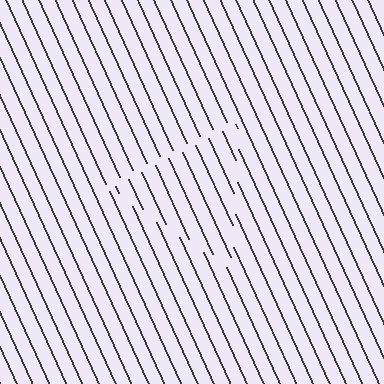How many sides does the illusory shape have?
3 sides — the line-ends trace a triangle.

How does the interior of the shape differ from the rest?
The interior of the shape contains the same grating, shifted by half a period — the contour is defined by the phase discontinuity where line-ends from the inner and outer gratings abut.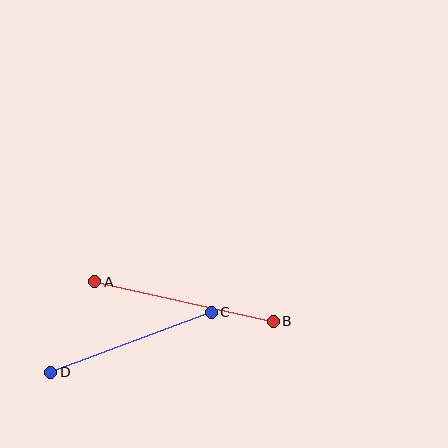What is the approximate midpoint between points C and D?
The midpoint is at approximately (131, 342) pixels.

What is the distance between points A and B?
The distance is approximately 183 pixels.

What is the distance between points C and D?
The distance is approximately 171 pixels.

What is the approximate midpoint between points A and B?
The midpoint is at approximately (184, 302) pixels.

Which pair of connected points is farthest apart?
Points A and B are farthest apart.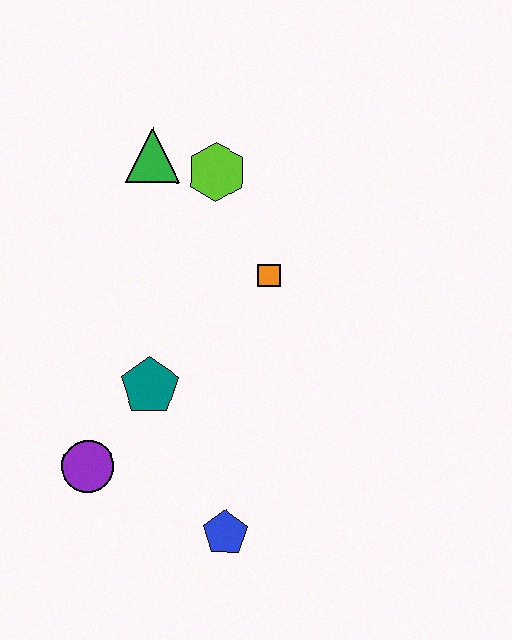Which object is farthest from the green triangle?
The blue pentagon is farthest from the green triangle.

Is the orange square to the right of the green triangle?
Yes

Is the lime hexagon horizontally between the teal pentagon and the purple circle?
No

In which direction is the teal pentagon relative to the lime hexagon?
The teal pentagon is below the lime hexagon.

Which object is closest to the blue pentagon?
The purple circle is closest to the blue pentagon.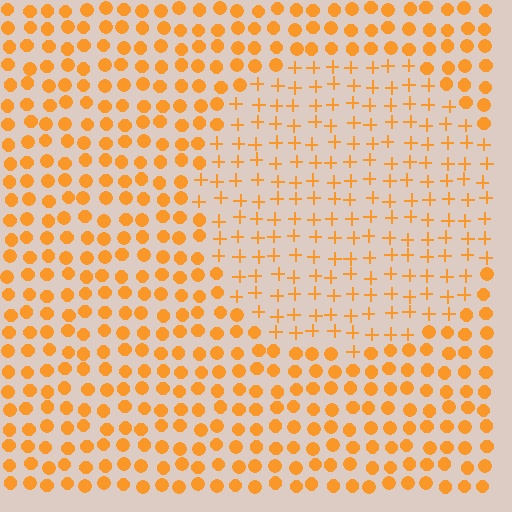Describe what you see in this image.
The image is filled with small orange elements arranged in a uniform grid. A circle-shaped region contains plus signs, while the surrounding area contains circles. The boundary is defined purely by the change in element shape.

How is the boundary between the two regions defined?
The boundary is defined by a change in element shape: plus signs inside vs. circles outside. All elements share the same color and spacing.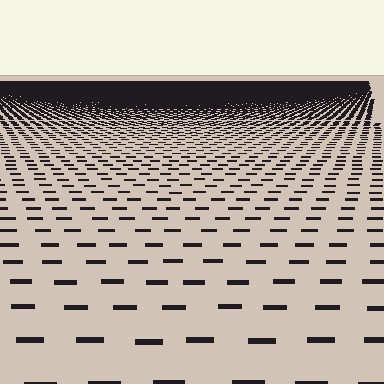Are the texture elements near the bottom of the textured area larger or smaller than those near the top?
Larger. Near the bottom, elements are closer to the viewer and appear at a bigger on-screen size.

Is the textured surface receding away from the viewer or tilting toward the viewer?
The surface is receding away from the viewer. Texture elements get smaller and denser toward the top.